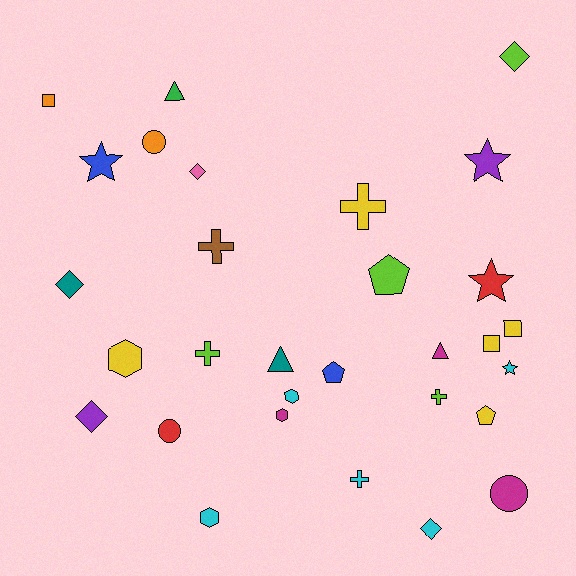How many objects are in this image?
There are 30 objects.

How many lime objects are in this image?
There are 4 lime objects.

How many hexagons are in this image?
There are 4 hexagons.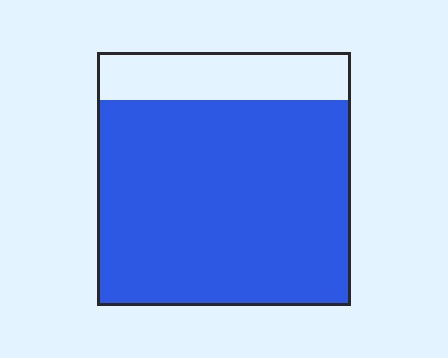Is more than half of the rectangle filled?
Yes.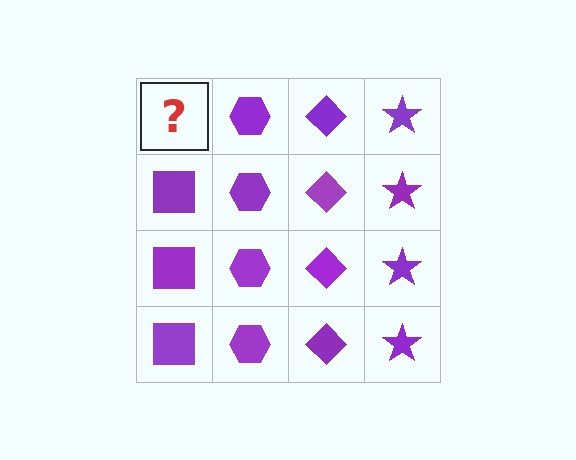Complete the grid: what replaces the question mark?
The question mark should be replaced with a purple square.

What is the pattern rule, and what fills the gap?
The rule is that each column has a consistent shape. The gap should be filled with a purple square.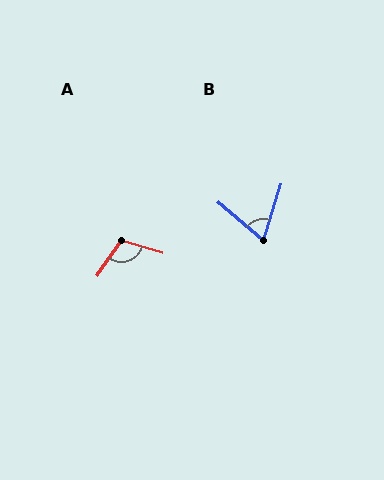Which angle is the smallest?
B, at approximately 66 degrees.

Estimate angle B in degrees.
Approximately 66 degrees.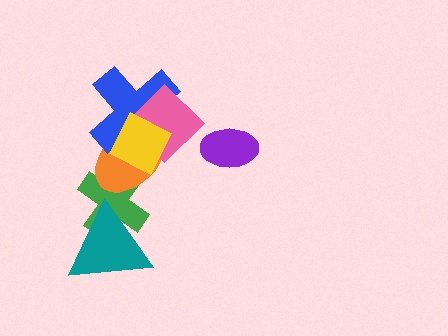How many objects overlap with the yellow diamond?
3 objects overlap with the yellow diamond.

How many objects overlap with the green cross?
2 objects overlap with the green cross.